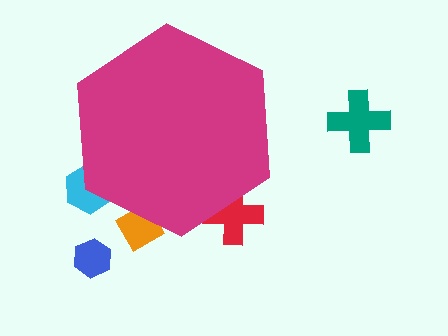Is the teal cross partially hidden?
No, the teal cross is fully visible.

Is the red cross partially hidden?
Yes, the red cross is partially hidden behind the magenta hexagon.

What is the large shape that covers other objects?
A magenta hexagon.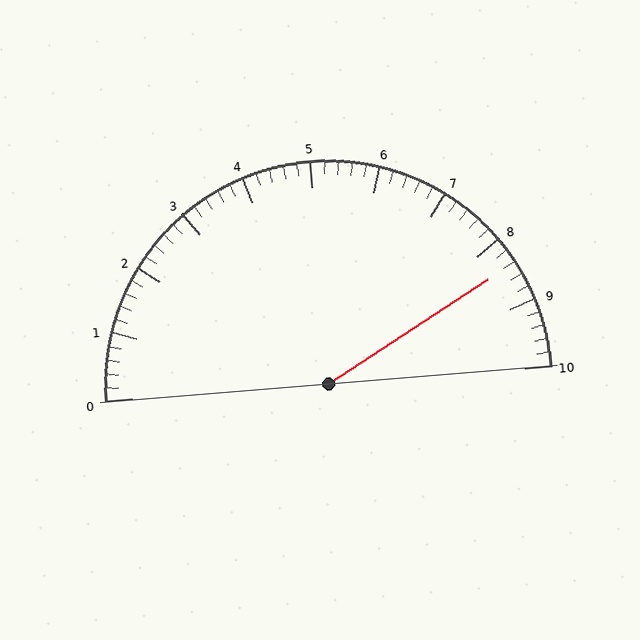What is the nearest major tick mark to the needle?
The nearest major tick mark is 8.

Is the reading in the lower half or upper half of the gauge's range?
The reading is in the upper half of the range (0 to 10).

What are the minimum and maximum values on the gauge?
The gauge ranges from 0 to 10.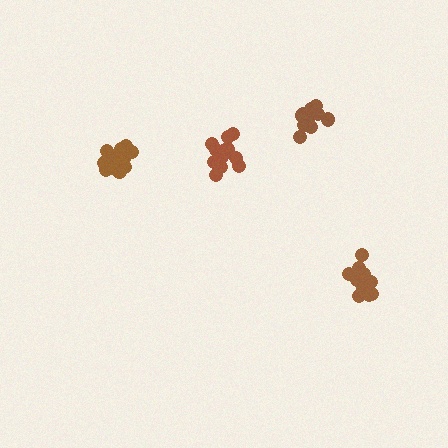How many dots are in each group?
Group 1: 18 dots, Group 2: 18 dots, Group 3: 13 dots, Group 4: 14 dots (63 total).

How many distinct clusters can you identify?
There are 4 distinct clusters.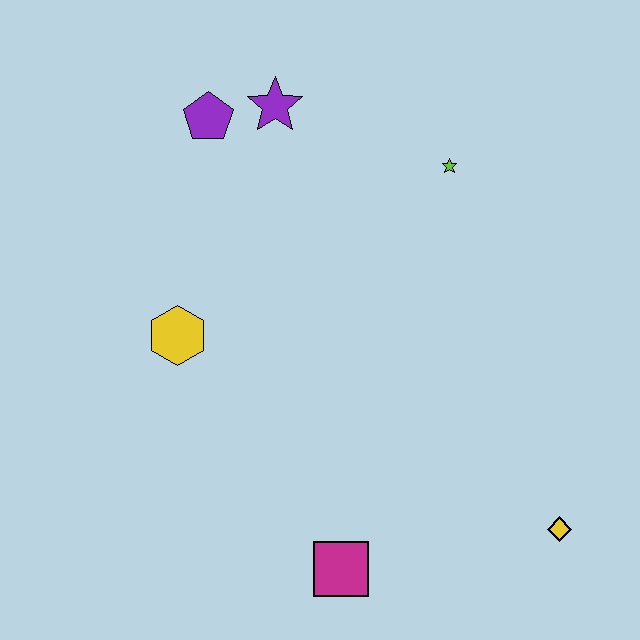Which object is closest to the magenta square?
The yellow diamond is closest to the magenta square.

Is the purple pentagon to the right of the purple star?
No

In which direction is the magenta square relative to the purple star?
The magenta square is below the purple star.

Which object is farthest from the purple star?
The yellow diamond is farthest from the purple star.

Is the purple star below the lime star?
No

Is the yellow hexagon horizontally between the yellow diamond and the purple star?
No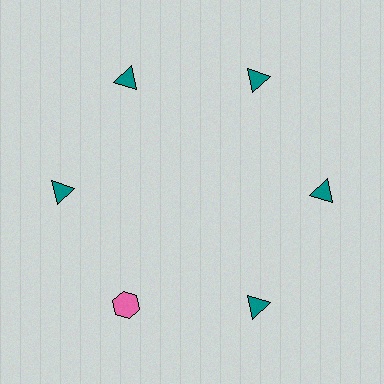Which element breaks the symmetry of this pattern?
The pink hexagon at roughly the 7 o'clock position breaks the symmetry. All other shapes are teal triangles.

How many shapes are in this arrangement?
There are 6 shapes arranged in a ring pattern.